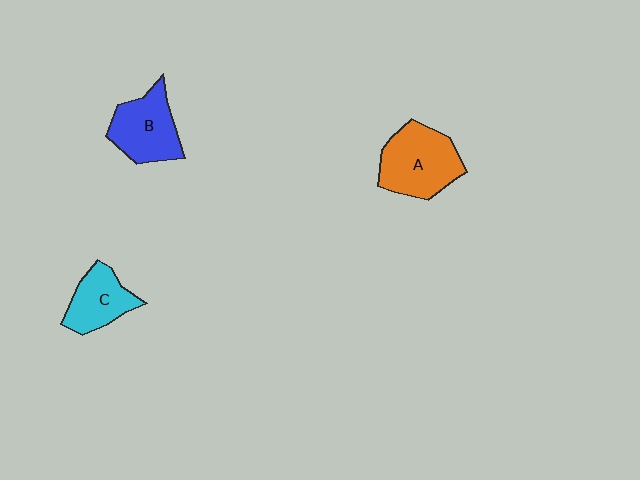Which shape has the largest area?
Shape A (orange).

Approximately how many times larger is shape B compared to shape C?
Approximately 1.2 times.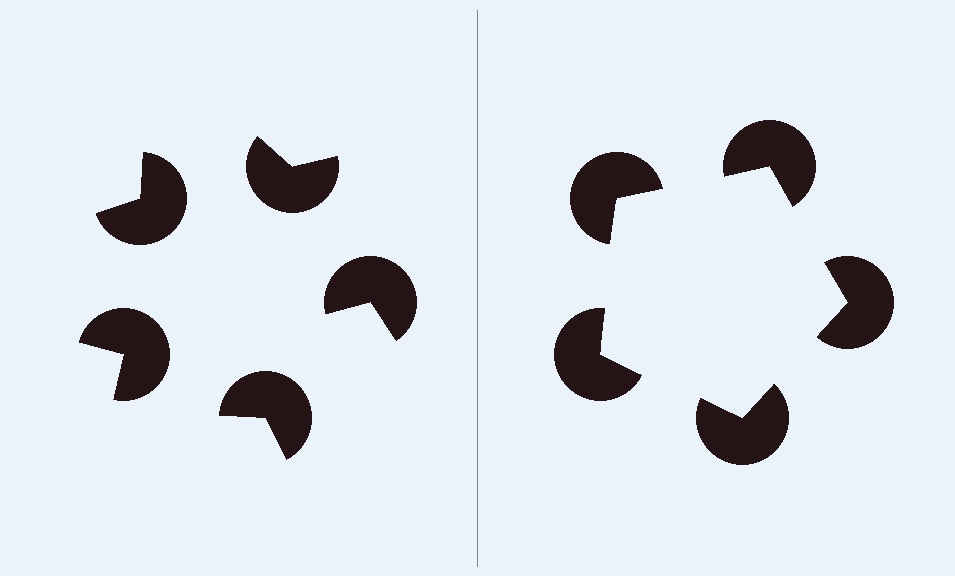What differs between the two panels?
The pac-man discs are positioned identically on both sides; only the wedge orientations differ. On the right they align to a pentagon; on the left they are misaligned.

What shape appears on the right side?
An illusory pentagon.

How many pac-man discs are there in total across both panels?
10 — 5 on each side.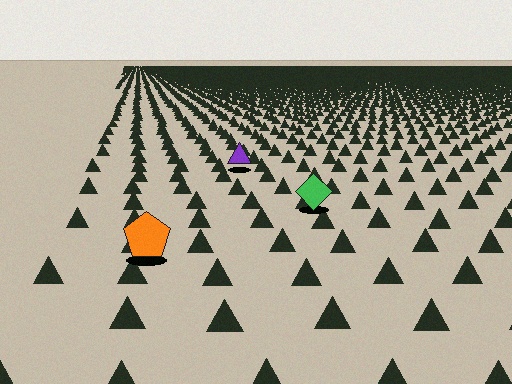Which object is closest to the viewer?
The orange pentagon is closest. The texture marks near it are larger and more spread out.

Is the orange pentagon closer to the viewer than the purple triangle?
Yes. The orange pentagon is closer — you can tell from the texture gradient: the ground texture is coarser near it.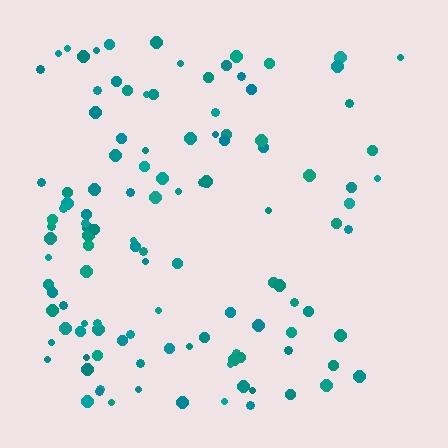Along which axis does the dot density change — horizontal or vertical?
Horizontal.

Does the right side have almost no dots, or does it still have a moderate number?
Still a moderate number, just noticeably fewer than the left.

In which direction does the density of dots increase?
From right to left, with the left side densest.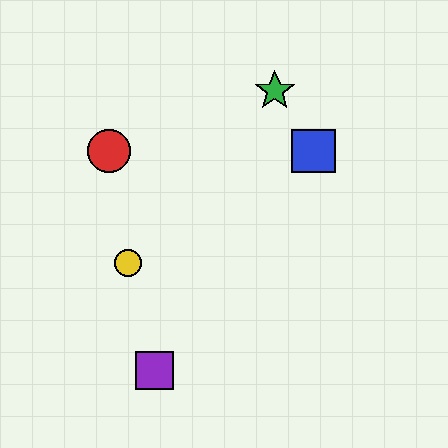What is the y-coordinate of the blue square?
The blue square is at y≈151.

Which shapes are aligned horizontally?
The red circle, the blue square are aligned horizontally.